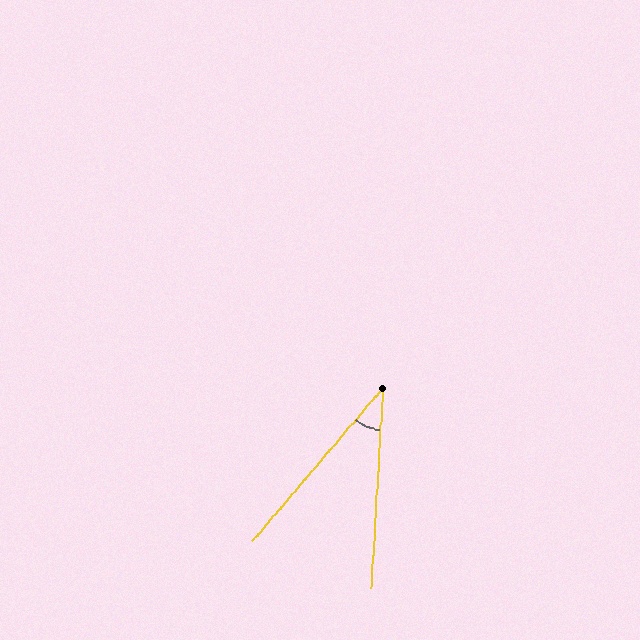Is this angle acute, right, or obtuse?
It is acute.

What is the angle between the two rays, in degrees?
Approximately 37 degrees.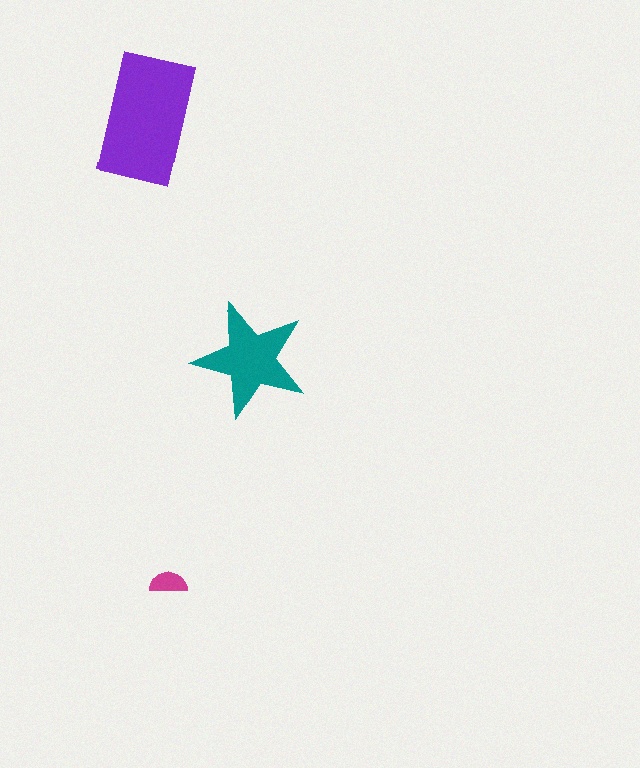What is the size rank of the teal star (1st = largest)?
2nd.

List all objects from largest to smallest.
The purple rectangle, the teal star, the magenta semicircle.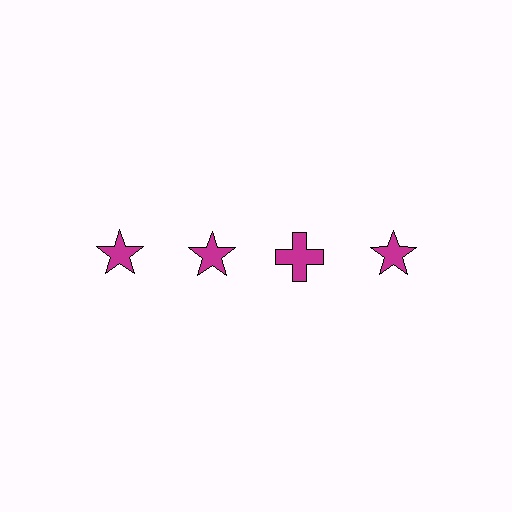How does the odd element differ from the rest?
It has a different shape: cross instead of star.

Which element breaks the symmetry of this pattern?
The magenta cross in the top row, center column breaks the symmetry. All other shapes are magenta stars.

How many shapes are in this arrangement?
There are 4 shapes arranged in a grid pattern.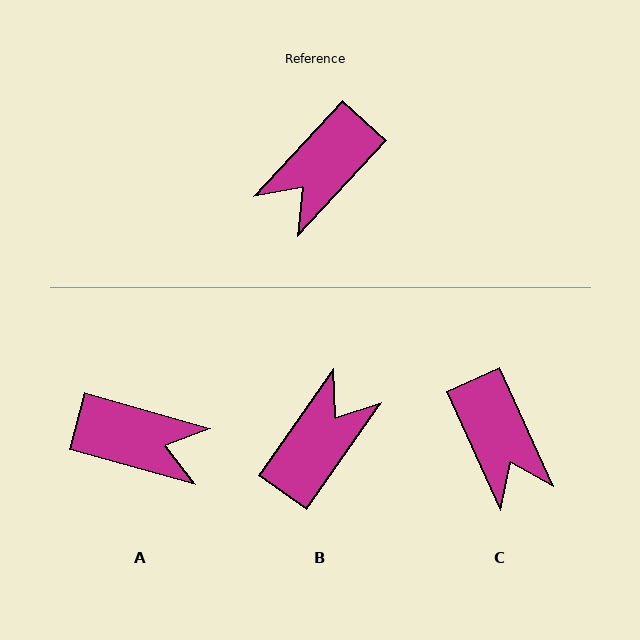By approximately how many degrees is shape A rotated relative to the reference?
Approximately 117 degrees counter-clockwise.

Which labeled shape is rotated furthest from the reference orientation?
B, about 172 degrees away.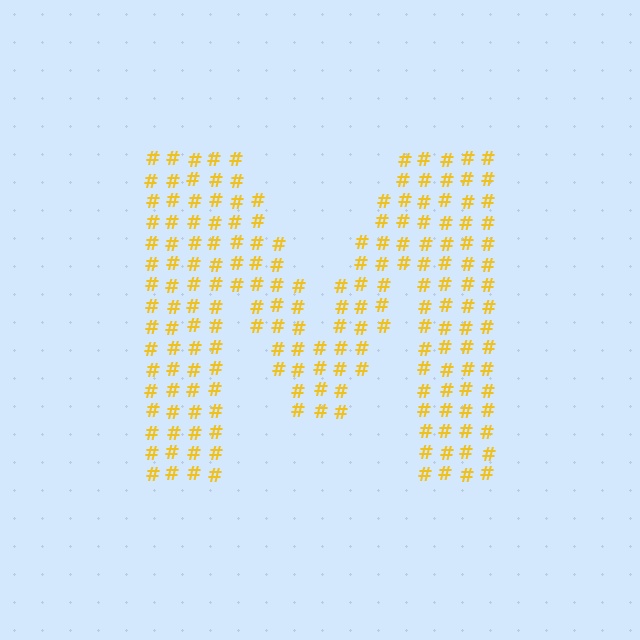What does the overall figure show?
The overall figure shows the letter M.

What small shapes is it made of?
It is made of small hash symbols.